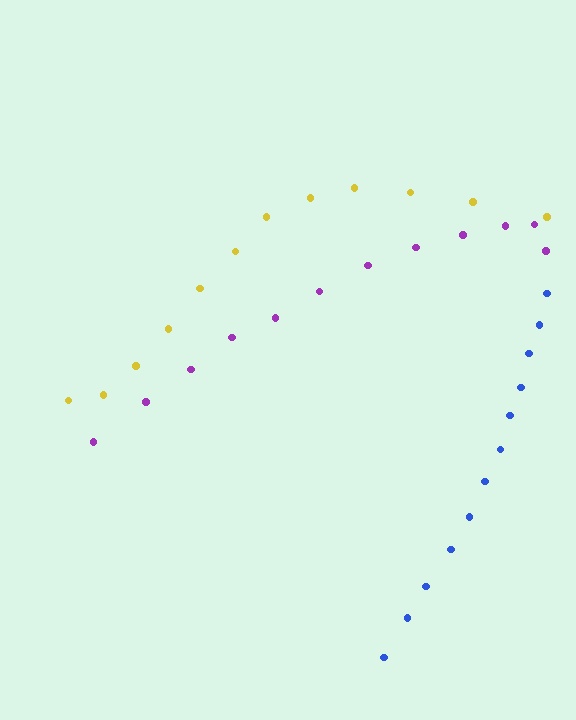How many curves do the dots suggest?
There are 3 distinct paths.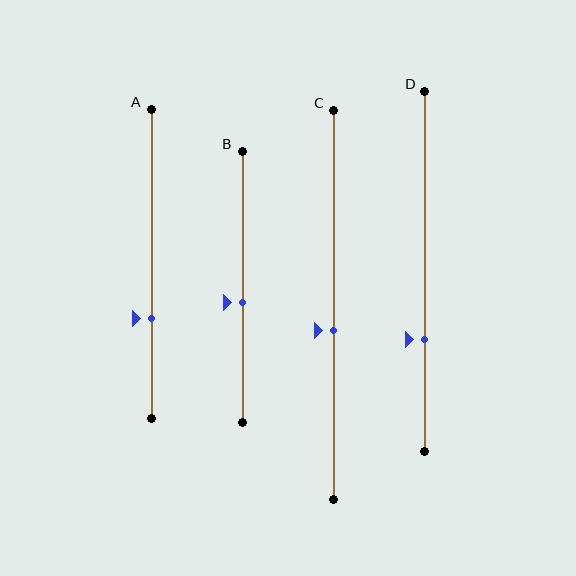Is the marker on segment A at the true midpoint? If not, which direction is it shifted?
No, the marker on segment A is shifted downward by about 18% of the segment length.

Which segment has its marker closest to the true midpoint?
Segment B has its marker closest to the true midpoint.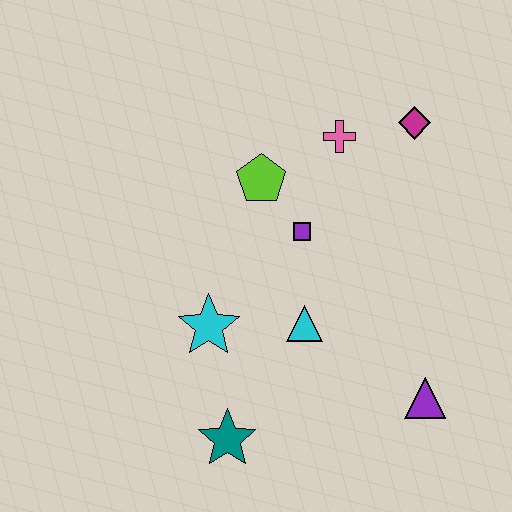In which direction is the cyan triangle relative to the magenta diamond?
The cyan triangle is below the magenta diamond.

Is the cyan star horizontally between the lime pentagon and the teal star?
No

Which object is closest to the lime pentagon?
The purple square is closest to the lime pentagon.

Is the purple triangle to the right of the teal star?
Yes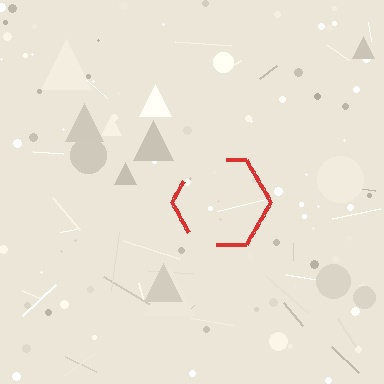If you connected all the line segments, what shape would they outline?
They would outline a hexagon.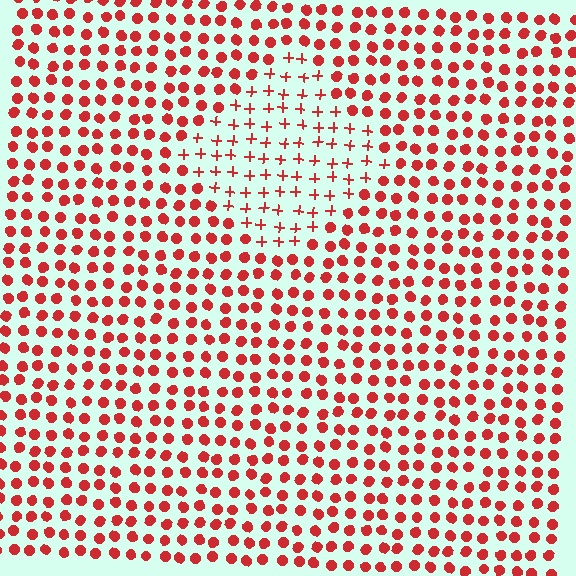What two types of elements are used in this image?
The image uses plus signs inside the diamond region and circles outside it.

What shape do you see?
I see a diamond.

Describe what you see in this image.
The image is filled with small red elements arranged in a uniform grid. A diamond-shaped region contains plus signs, while the surrounding area contains circles. The boundary is defined purely by the change in element shape.